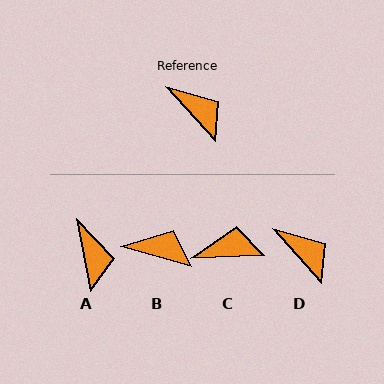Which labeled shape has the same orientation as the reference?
D.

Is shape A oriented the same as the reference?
No, it is off by about 31 degrees.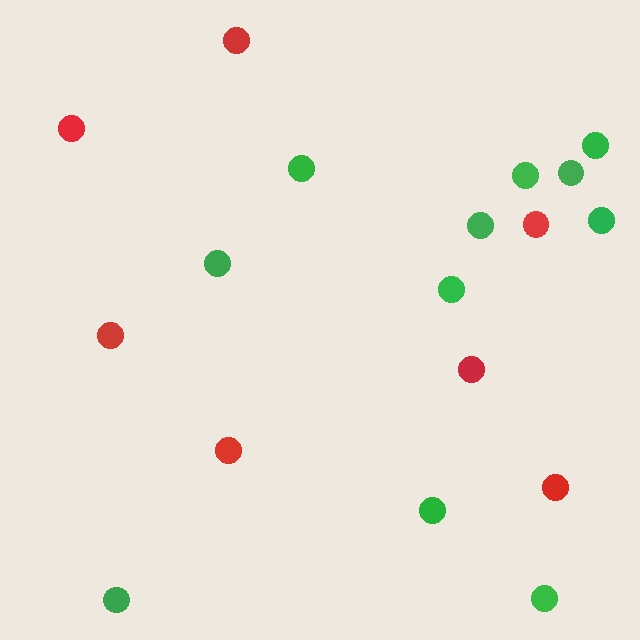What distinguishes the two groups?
There are 2 groups: one group of green circles (11) and one group of red circles (7).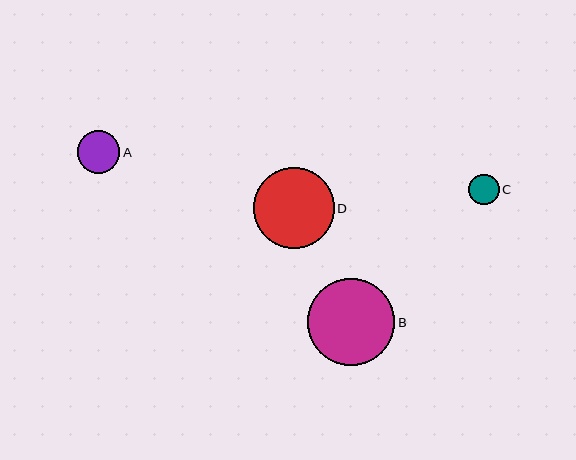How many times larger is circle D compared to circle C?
Circle D is approximately 2.6 times the size of circle C.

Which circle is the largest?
Circle B is the largest with a size of approximately 87 pixels.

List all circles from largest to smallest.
From largest to smallest: B, D, A, C.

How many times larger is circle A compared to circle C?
Circle A is approximately 1.4 times the size of circle C.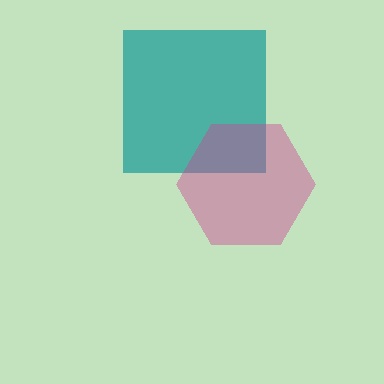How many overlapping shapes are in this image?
There are 2 overlapping shapes in the image.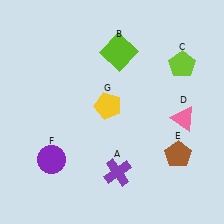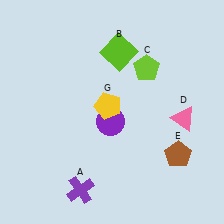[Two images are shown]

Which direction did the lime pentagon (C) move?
The lime pentagon (C) moved left.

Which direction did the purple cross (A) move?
The purple cross (A) moved left.